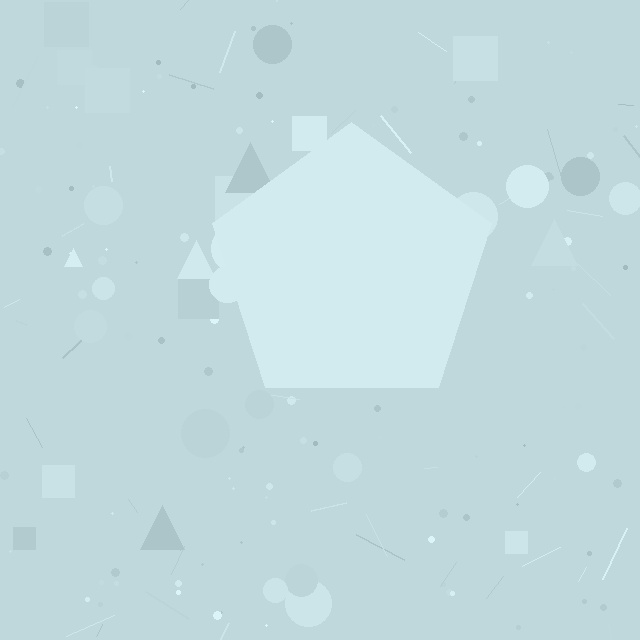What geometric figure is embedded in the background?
A pentagon is embedded in the background.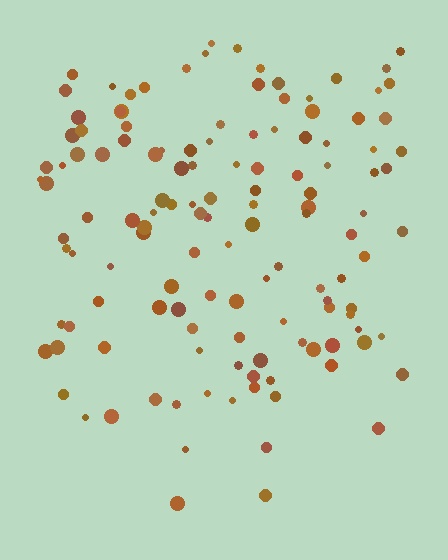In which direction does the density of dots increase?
From bottom to top, with the top side densest.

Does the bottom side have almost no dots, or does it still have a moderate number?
Still a moderate number, just noticeably fewer than the top.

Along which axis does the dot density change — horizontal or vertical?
Vertical.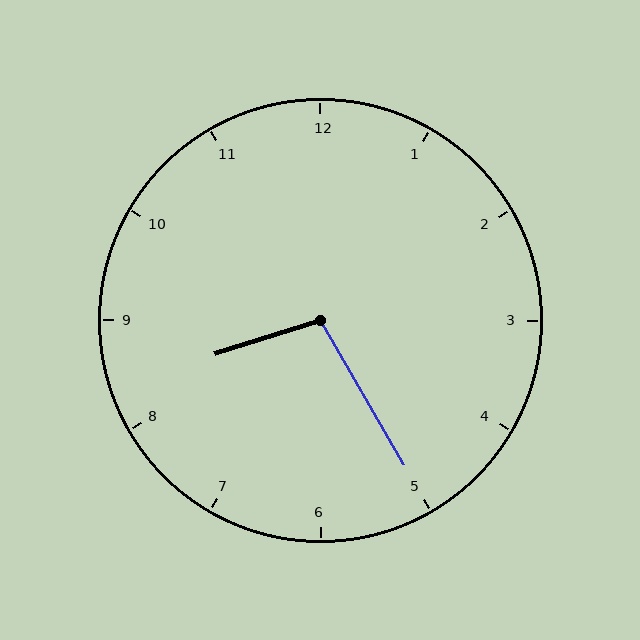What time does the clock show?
8:25.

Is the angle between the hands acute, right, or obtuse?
It is obtuse.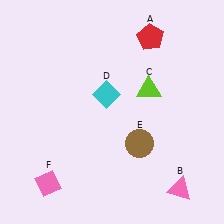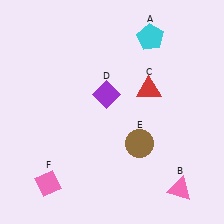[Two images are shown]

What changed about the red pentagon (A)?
In Image 1, A is red. In Image 2, it changed to cyan.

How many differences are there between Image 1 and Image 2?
There are 3 differences between the two images.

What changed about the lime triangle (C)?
In Image 1, C is lime. In Image 2, it changed to red.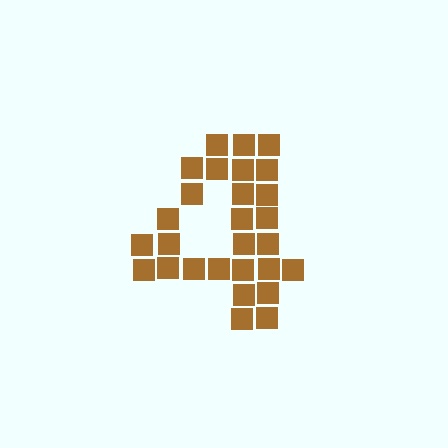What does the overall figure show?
The overall figure shows the digit 4.